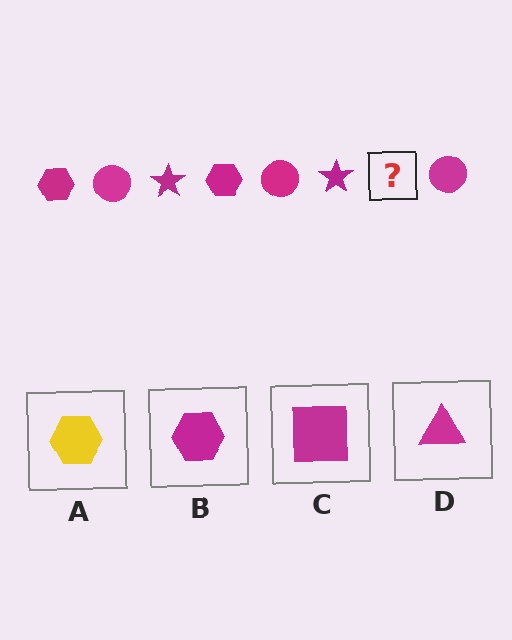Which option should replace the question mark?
Option B.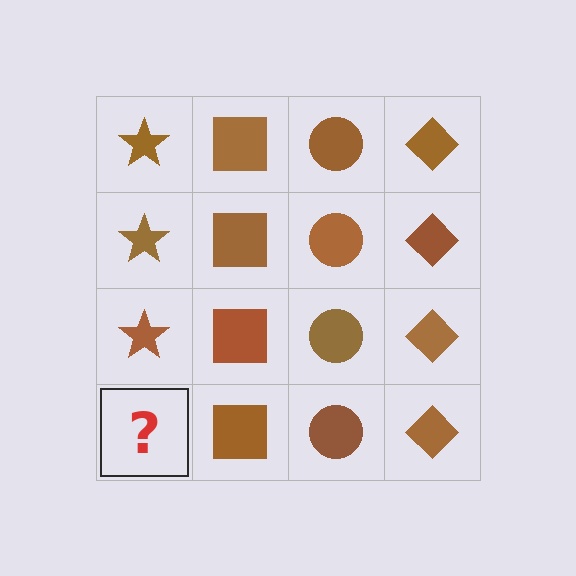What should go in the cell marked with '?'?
The missing cell should contain a brown star.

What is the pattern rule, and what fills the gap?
The rule is that each column has a consistent shape. The gap should be filled with a brown star.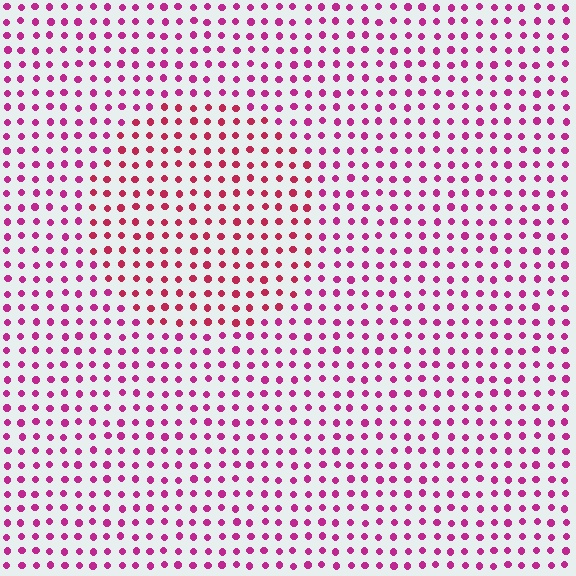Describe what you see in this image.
The image is filled with small magenta elements in a uniform arrangement. A circle-shaped region is visible where the elements are tinted to a slightly different hue, forming a subtle color boundary.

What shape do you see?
I see a circle.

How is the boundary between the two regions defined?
The boundary is defined purely by a slight shift in hue (about 24 degrees). Spacing, size, and orientation are identical on both sides.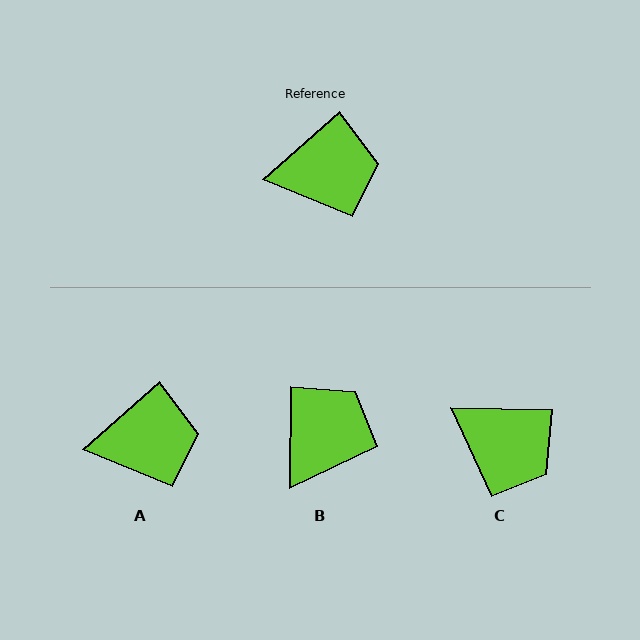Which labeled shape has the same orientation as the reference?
A.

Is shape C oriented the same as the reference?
No, it is off by about 43 degrees.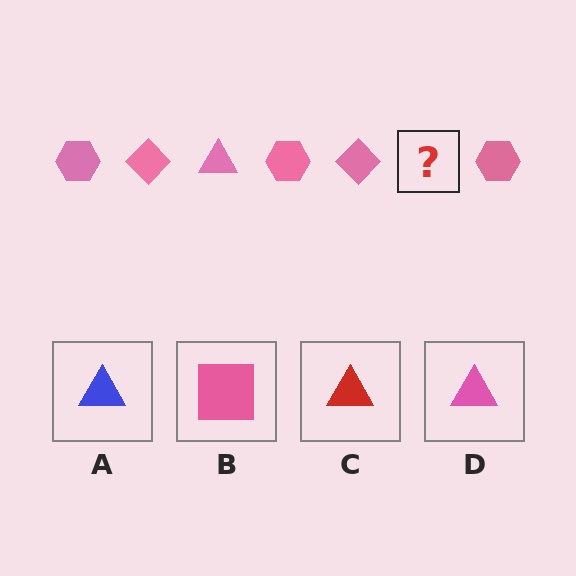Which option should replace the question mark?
Option D.